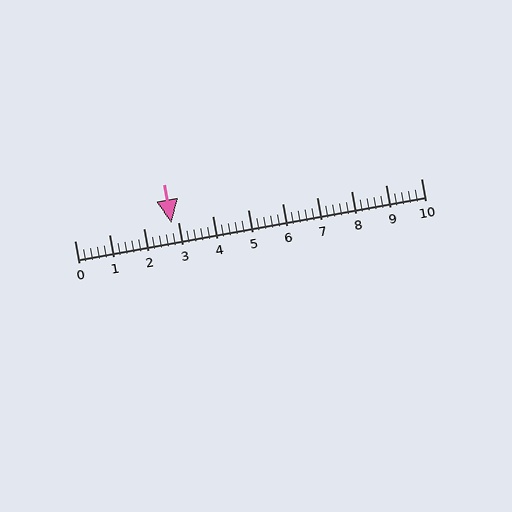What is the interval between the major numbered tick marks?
The major tick marks are spaced 1 units apart.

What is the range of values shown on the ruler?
The ruler shows values from 0 to 10.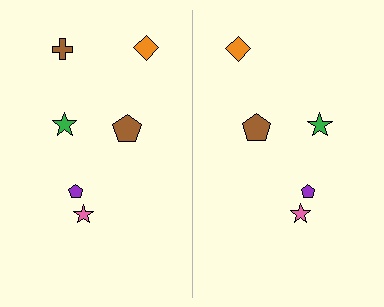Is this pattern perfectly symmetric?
No, the pattern is not perfectly symmetric. A brown cross is missing from the right side.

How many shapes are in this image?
There are 11 shapes in this image.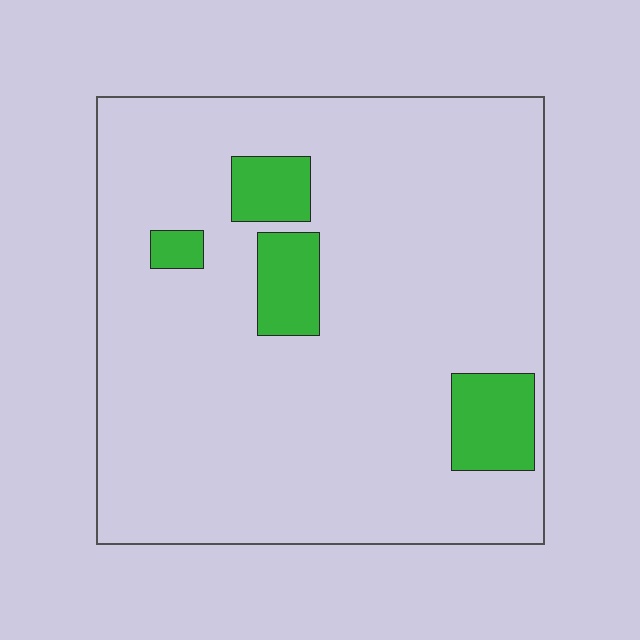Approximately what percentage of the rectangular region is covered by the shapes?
Approximately 10%.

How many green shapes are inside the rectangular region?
4.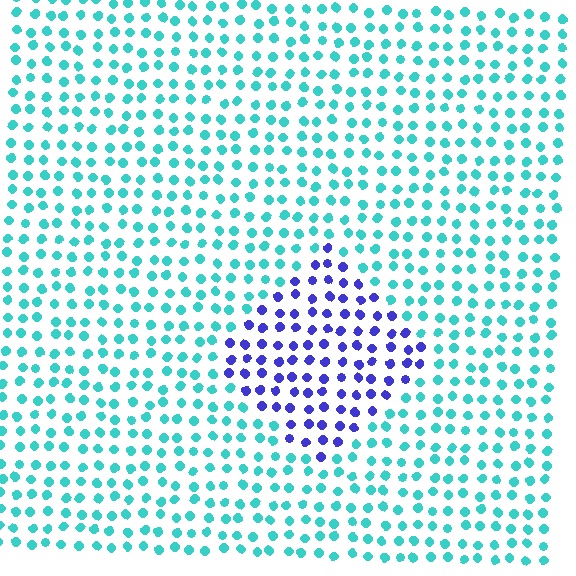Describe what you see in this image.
The image is filled with small cyan elements in a uniform arrangement. A diamond-shaped region is visible where the elements are tinted to a slightly different hue, forming a subtle color boundary.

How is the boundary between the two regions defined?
The boundary is defined purely by a slight shift in hue (about 67 degrees). Spacing, size, and orientation are identical on both sides.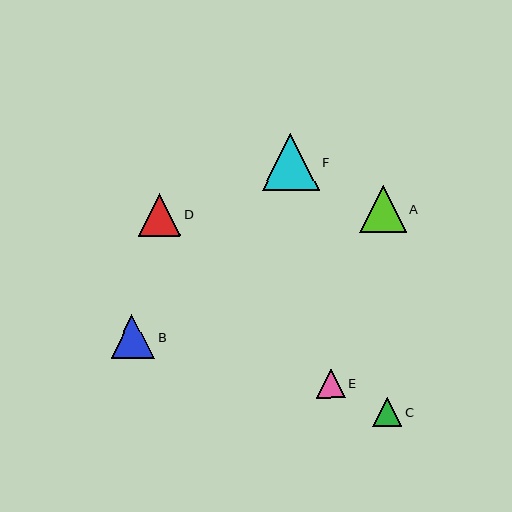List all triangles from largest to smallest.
From largest to smallest: F, A, B, D, E, C.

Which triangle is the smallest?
Triangle C is the smallest with a size of approximately 29 pixels.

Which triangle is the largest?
Triangle F is the largest with a size of approximately 57 pixels.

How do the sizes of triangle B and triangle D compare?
Triangle B and triangle D are approximately the same size.